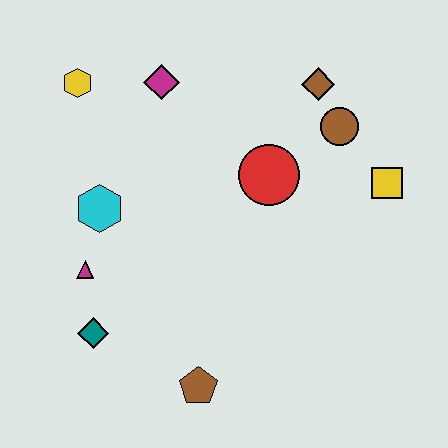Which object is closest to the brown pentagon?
The teal diamond is closest to the brown pentagon.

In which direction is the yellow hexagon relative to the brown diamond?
The yellow hexagon is to the left of the brown diamond.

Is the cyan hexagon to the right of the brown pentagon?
No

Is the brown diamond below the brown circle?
No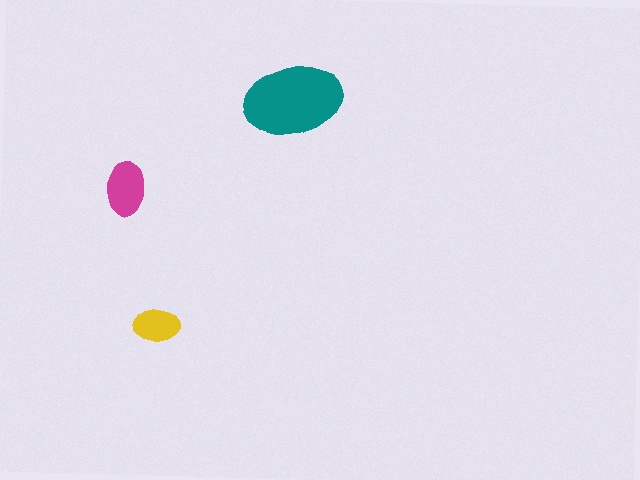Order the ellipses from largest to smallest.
the teal one, the magenta one, the yellow one.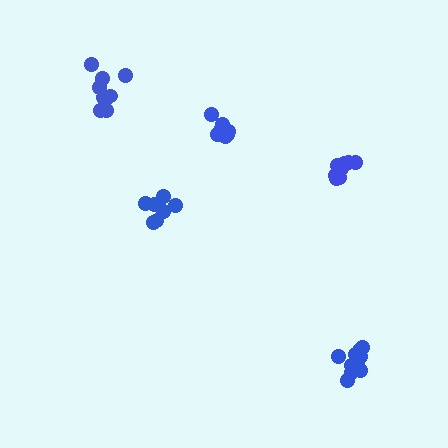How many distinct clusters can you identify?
There are 5 distinct clusters.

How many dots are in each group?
Group 1: 9 dots, Group 2: 8 dots, Group 3: 10 dots, Group 4: 8 dots, Group 5: 8 dots (43 total).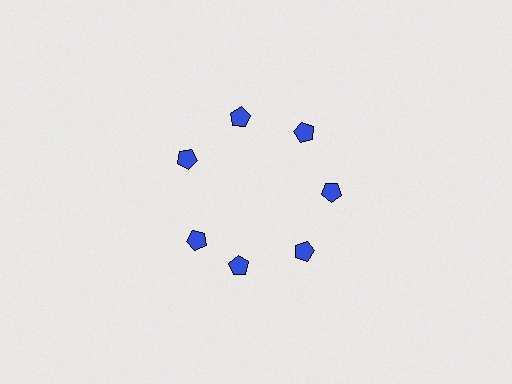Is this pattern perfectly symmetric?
No. The 7 blue pentagons are arranged in a ring, but one element near the 8 o'clock position is rotated out of alignment along the ring, breaking the 7-fold rotational symmetry.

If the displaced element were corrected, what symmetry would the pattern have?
It would have 7-fold rotational symmetry — the pattern would map onto itself every 51 degrees.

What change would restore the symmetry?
The symmetry would be restored by rotating it back into even spacing with its neighbors so that all 7 pentagons sit at equal angles and equal distance from the center.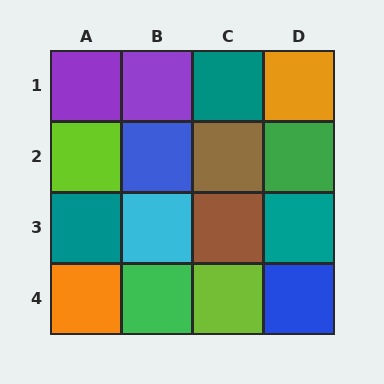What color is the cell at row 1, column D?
Orange.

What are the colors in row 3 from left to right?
Teal, cyan, brown, teal.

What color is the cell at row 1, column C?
Teal.